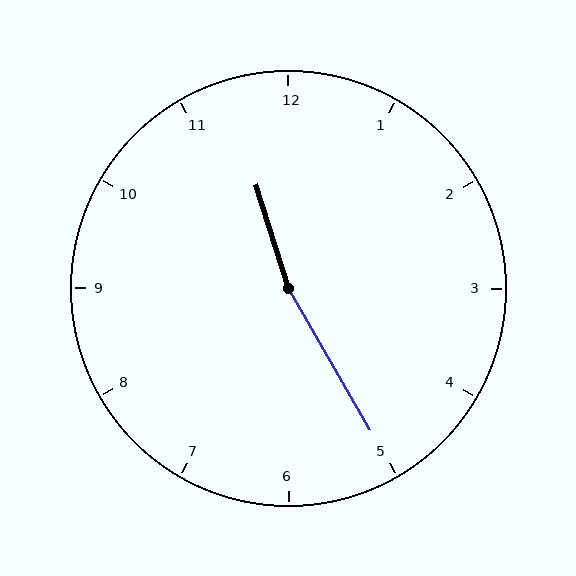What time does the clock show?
11:25.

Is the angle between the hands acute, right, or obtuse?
It is obtuse.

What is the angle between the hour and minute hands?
Approximately 168 degrees.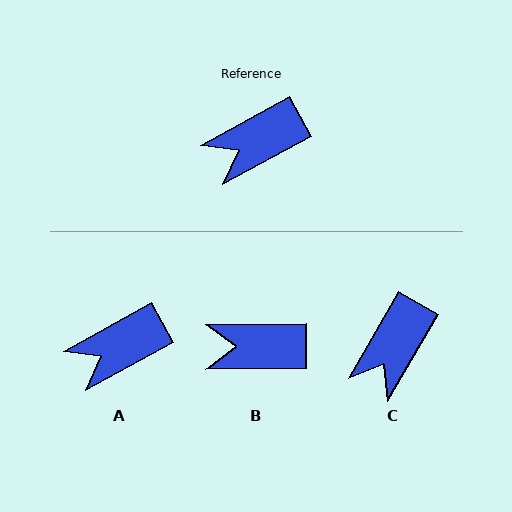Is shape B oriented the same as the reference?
No, it is off by about 28 degrees.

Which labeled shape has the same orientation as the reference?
A.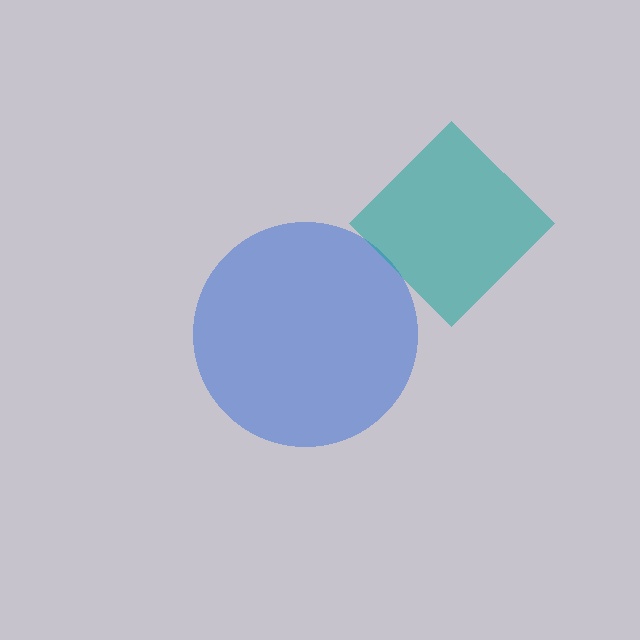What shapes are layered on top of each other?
The layered shapes are: a blue circle, a teal diamond.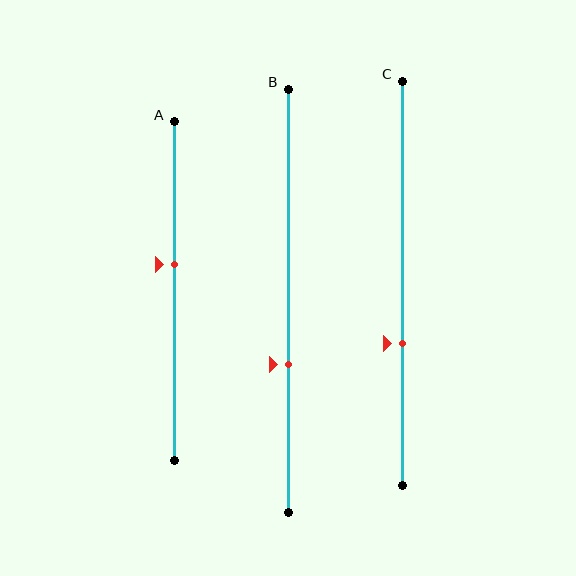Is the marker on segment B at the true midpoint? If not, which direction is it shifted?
No, the marker on segment B is shifted downward by about 15% of the segment length.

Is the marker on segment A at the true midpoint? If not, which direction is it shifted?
No, the marker on segment A is shifted upward by about 8% of the segment length.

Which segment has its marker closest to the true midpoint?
Segment A has its marker closest to the true midpoint.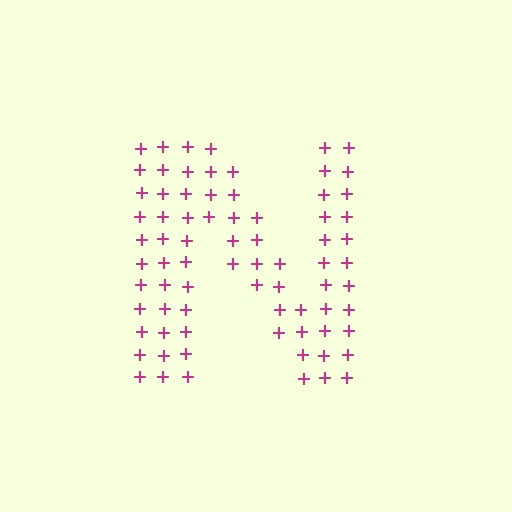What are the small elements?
The small elements are plus signs.